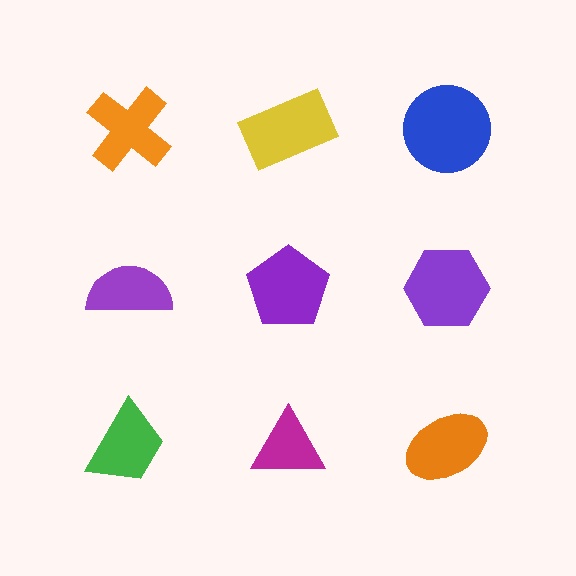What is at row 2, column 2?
A purple pentagon.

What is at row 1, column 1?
An orange cross.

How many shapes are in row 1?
3 shapes.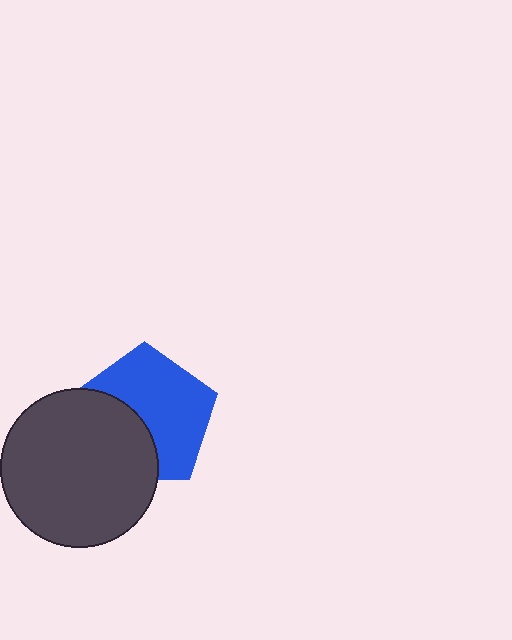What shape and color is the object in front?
The object in front is a dark gray circle.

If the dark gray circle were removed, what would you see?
You would see the complete blue pentagon.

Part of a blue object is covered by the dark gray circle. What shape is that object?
It is a pentagon.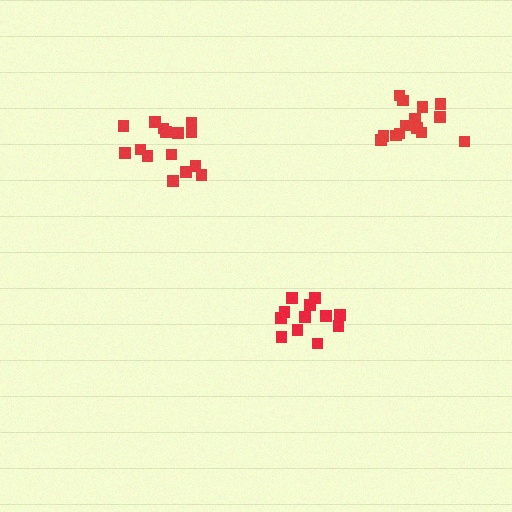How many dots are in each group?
Group 1: 14 dots, Group 2: 12 dots, Group 3: 15 dots (41 total).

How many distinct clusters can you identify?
There are 3 distinct clusters.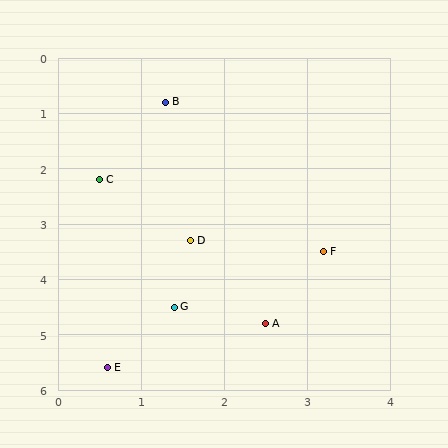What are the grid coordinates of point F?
Point F is at approximately (3.2, 3.5).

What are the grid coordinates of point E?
Point E is at approximately (0.6, 5.6).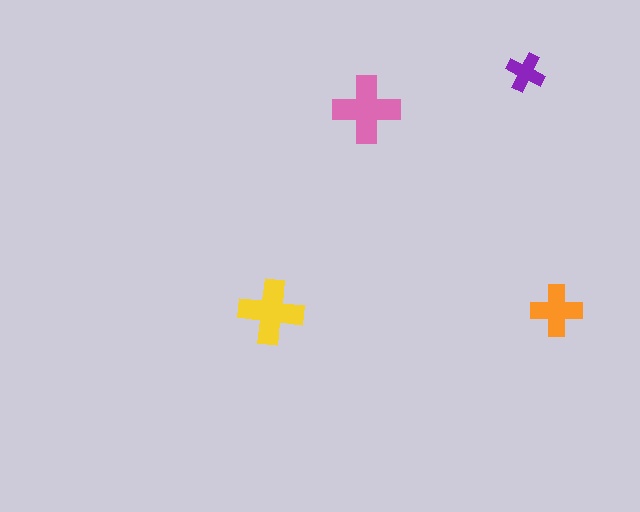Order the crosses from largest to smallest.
the pink one, the yellow one, the orange one, the purple one.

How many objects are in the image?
There are 4 objects in the image.